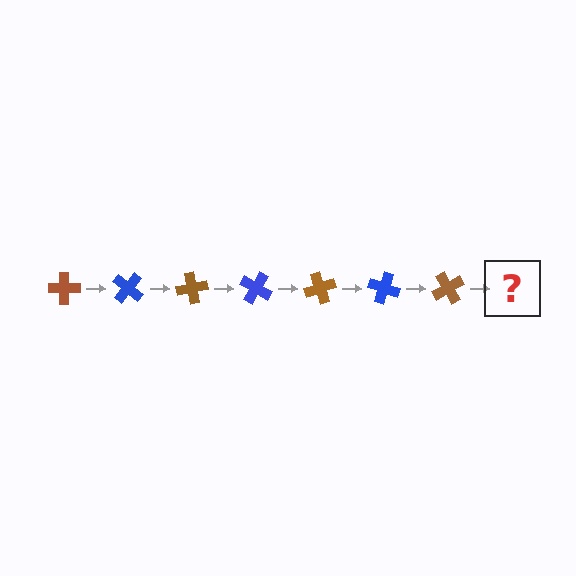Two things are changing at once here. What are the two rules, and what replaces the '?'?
The two rules are that it rotates 40 degrees each step and the color cycles through brown and blue. The '?' should be a blue cross, rotated 280 degrees from the start.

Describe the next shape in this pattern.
It should be a blue cross, rotated 280 degrees from the start.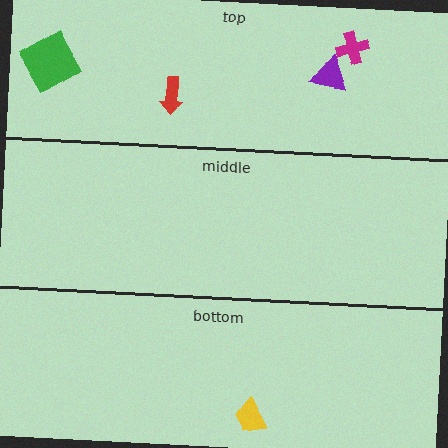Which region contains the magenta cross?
The top region.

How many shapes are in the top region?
4.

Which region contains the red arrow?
The top region.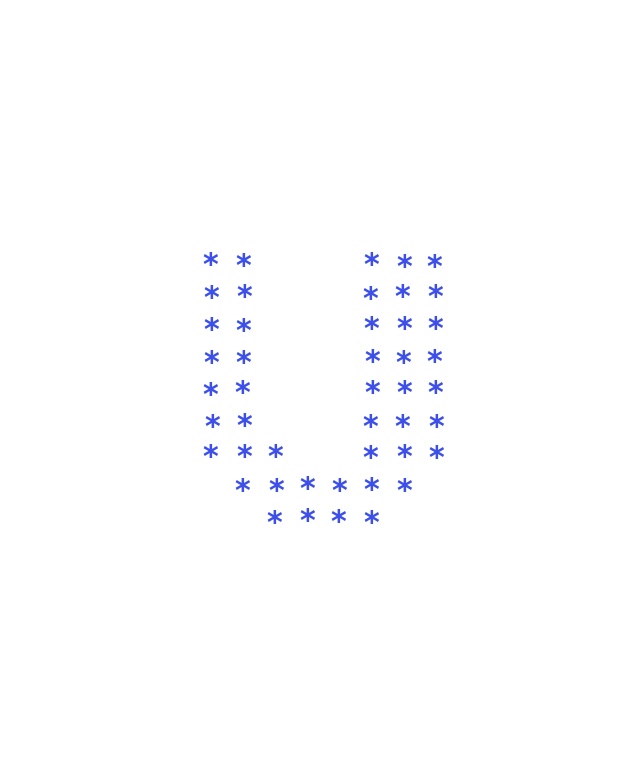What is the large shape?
The large shape is the letter U.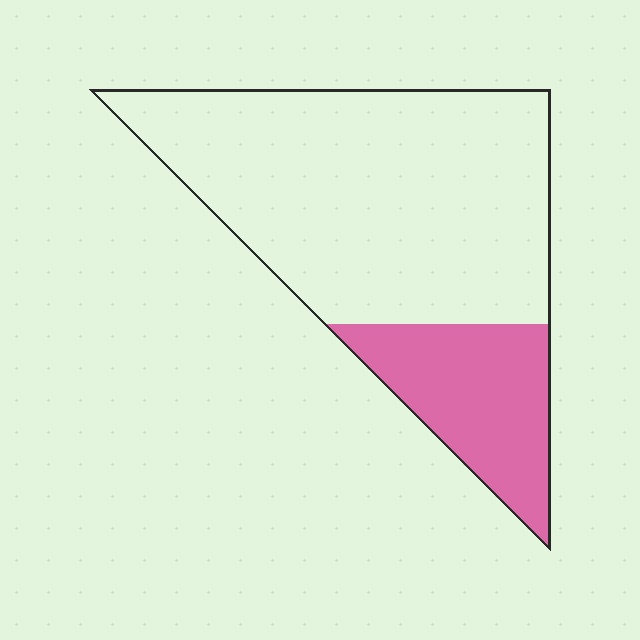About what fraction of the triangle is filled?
About one quarter (1/4).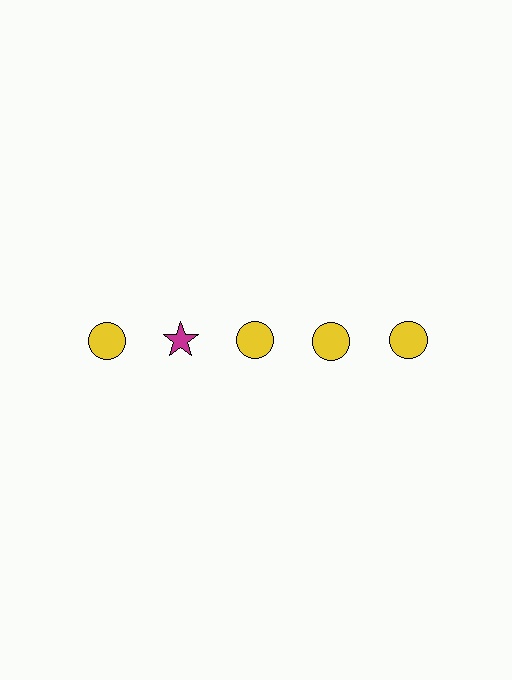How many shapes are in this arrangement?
There are 5 shapes arranged in a grid pattern.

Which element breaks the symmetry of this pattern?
The magenta star in the top row, second from left column breaks the symmetry. All other shapes are yellow circles.